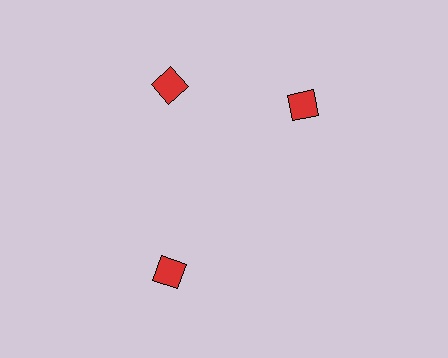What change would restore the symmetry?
The symmetry would be restored by rotating it back into even spacing with its neighbors so that all 3 squares sit at equal angles and equal distance from the center.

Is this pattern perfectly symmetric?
No. The 3 red squares are arranged in a ring, but one element near the 3 o'clock position is rotated out of alignment along the ring, breaking the 3-fold rotational symmetry.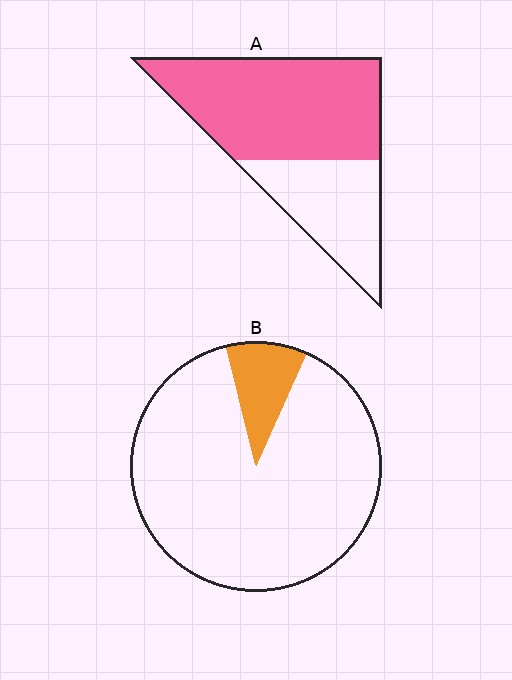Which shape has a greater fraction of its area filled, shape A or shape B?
Shape A.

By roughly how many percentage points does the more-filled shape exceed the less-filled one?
By roughly 55 percentage points (A over B).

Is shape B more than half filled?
No.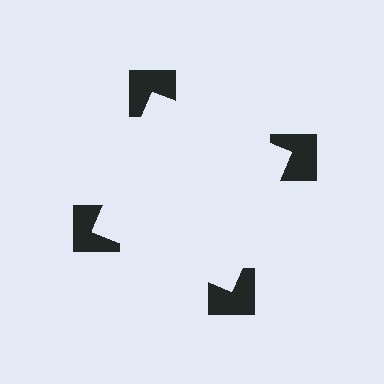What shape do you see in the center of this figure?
An illusory square — its edges are inferred from the aligned wedge cuts in the notched squares, not physically drawn.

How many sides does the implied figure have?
4 sides.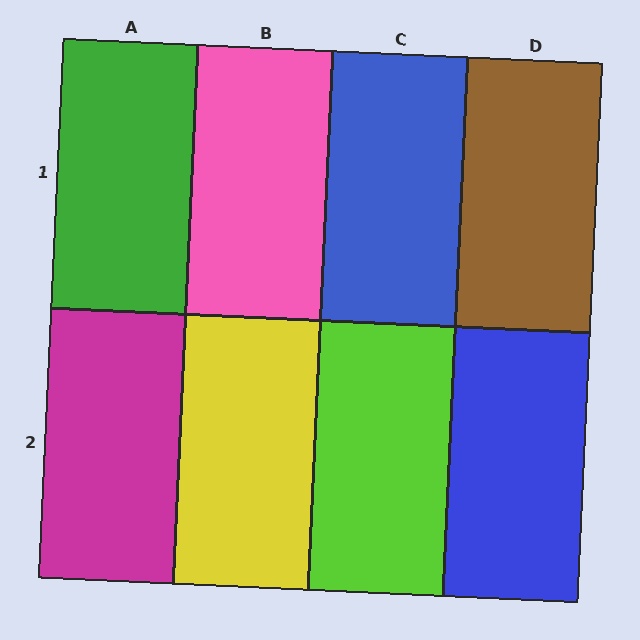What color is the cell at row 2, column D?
Blue.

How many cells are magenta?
1 cell is magenta.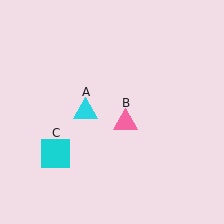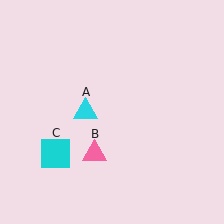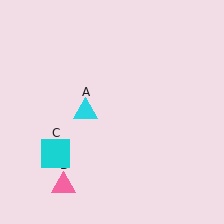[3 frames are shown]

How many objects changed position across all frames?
1 object changed position: pink triangle (object B).